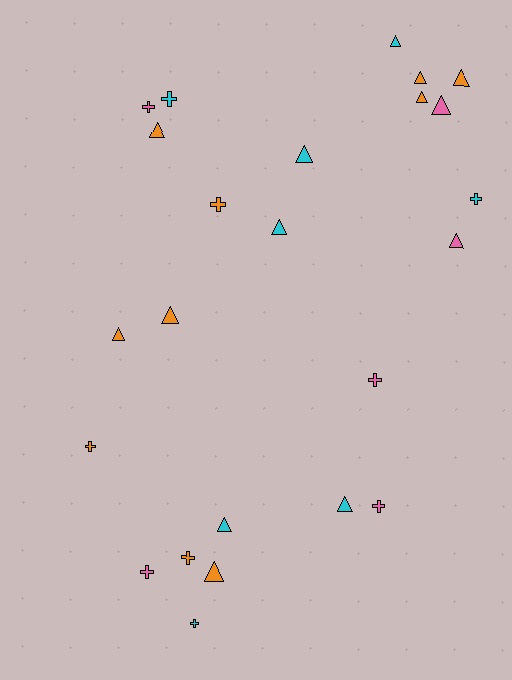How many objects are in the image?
There are 24 objects.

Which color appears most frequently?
Orange, with 10 objects.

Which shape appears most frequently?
Triangle, with 14 objects.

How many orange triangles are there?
There are 7 orange triangles.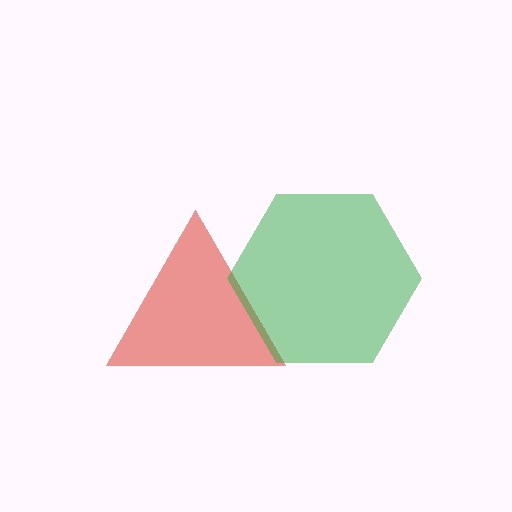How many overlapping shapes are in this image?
There are 2 overlapping shapes in the image.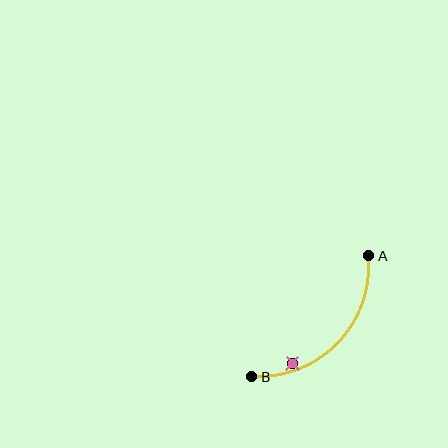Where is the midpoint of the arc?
The arc midpoint is the point on the curve farthest from the straight line joining A and B. It sits below and to the right of that line.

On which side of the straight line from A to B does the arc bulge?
The arc bulges below and to the right of the straight line connecting A and B.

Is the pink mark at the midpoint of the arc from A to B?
No — the pink mark does not lie on the arc at all. It sits slightly inside the curve.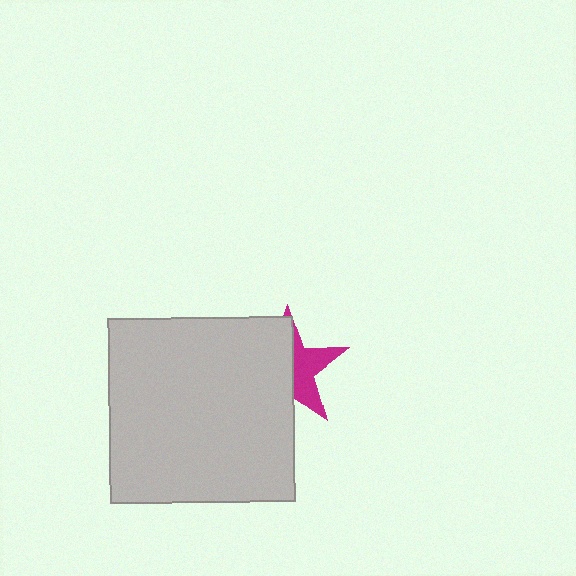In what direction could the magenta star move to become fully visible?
The magenta star could move right. That would shift it out from behind the light gray square entirely.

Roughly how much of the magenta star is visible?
A small part of it is visible (roughly 41%).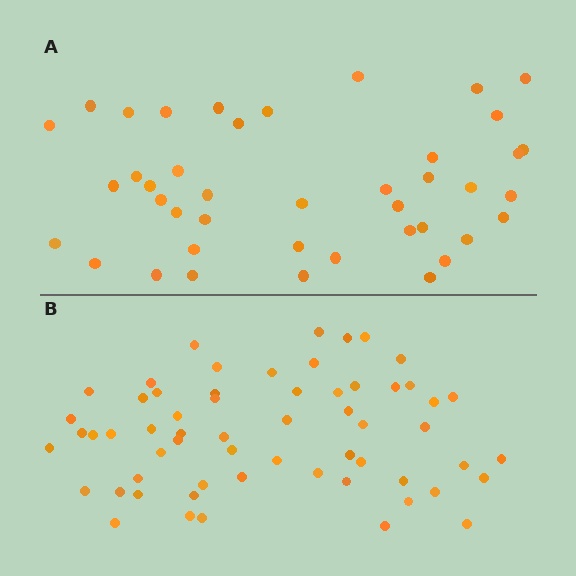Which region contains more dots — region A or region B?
Region B (the bottom region) has more dots.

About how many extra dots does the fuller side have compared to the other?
Region B has approximately 20 more dots than region A.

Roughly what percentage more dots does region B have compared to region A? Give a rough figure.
About 45% more.